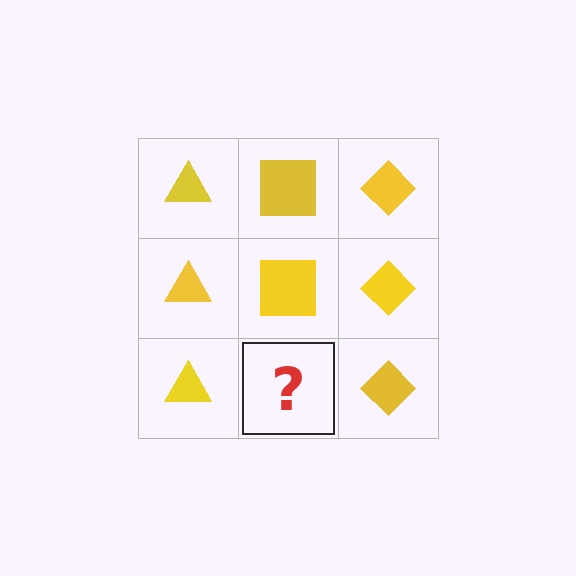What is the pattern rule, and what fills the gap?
The rule is that each column has a consistent shape. The gap should be filled with a yellow square.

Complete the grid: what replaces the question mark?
The question mark should be replaced with a yellow square.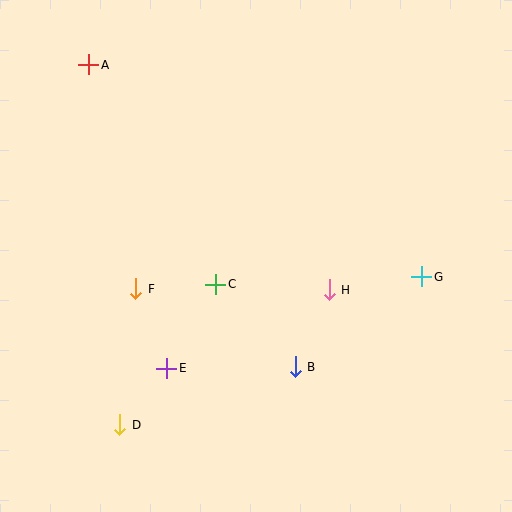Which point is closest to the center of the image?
Point C at (216, 284) is closest to the center.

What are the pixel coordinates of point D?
Point D is at (120, 425).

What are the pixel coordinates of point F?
Point F is at (136, 289).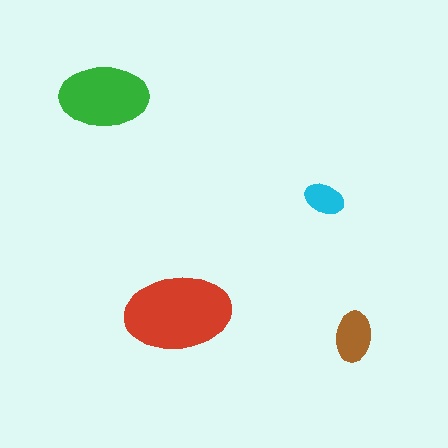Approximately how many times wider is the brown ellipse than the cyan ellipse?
About 1.5 times wider.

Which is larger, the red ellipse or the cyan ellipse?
The red one.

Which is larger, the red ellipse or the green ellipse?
The red one.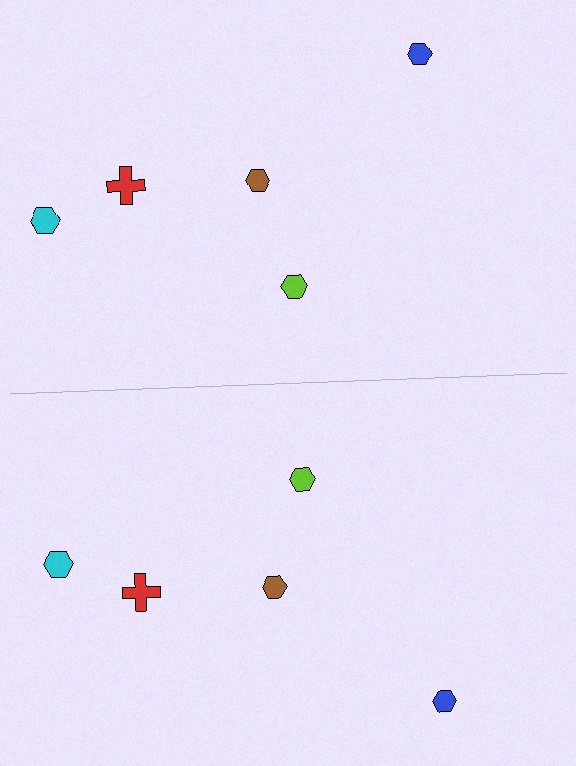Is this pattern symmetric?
Yes, this pattern has bilateral (reflection) symmetry.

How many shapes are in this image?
There are 10 shapes in this image.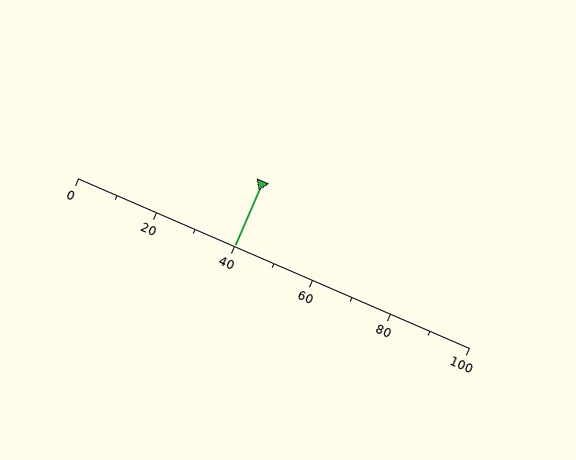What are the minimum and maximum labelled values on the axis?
The axis runs from 0 to 100.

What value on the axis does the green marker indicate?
The marker indicates approximately 40.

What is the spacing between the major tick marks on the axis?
The major ticks are spaced 20 apart.